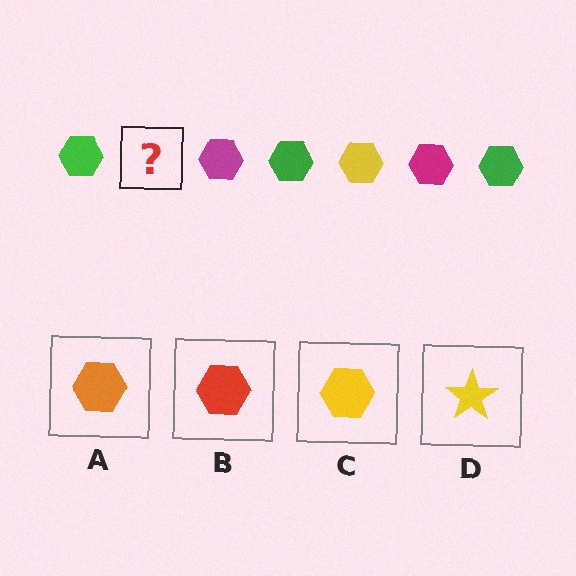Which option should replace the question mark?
Option C.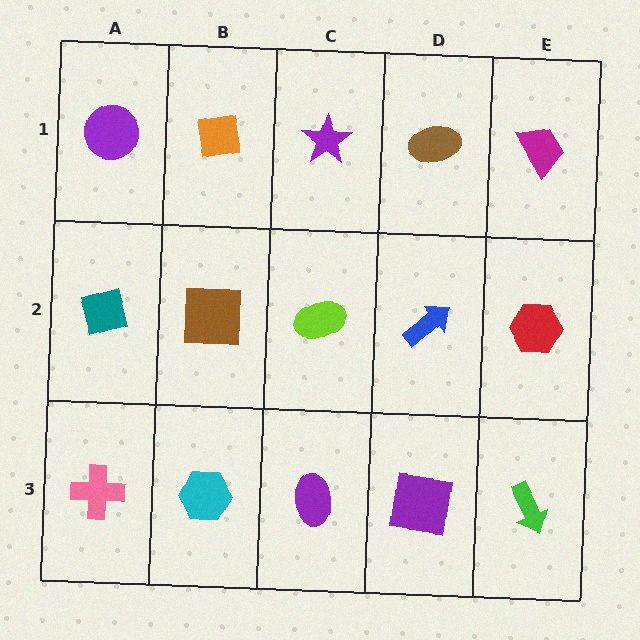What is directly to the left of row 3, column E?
A purple square.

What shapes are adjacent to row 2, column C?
A purple star (row 1, column C), a purple ellipse (row 3, column C), a brown square (row 2, column B), a blue arrow (row 2, column D).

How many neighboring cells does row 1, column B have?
3.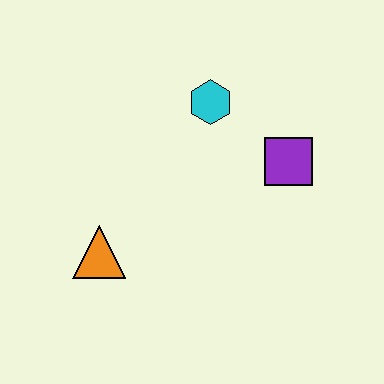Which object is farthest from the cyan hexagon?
The orange triangle is farthest from the cyan hexagon.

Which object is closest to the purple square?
The cyan hexagon is closest to the purple square.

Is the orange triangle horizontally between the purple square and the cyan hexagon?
No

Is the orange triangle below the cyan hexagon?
Yes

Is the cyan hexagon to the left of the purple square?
Yes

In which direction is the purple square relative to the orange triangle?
The purple square is to the right of the orange triangle.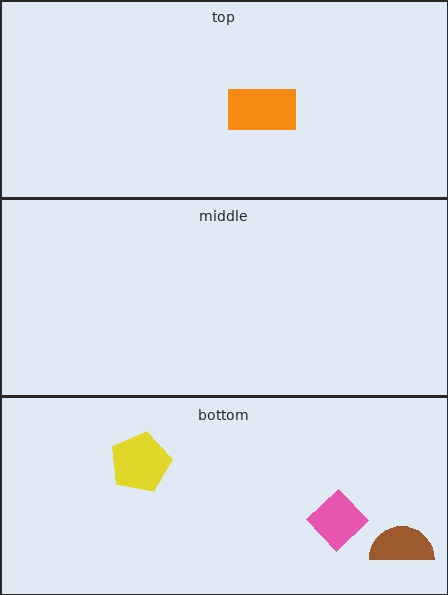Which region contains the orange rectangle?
The top region.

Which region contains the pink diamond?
The bottom region.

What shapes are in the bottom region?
The yellow pentagon, the pink diamond, the brown semicircle.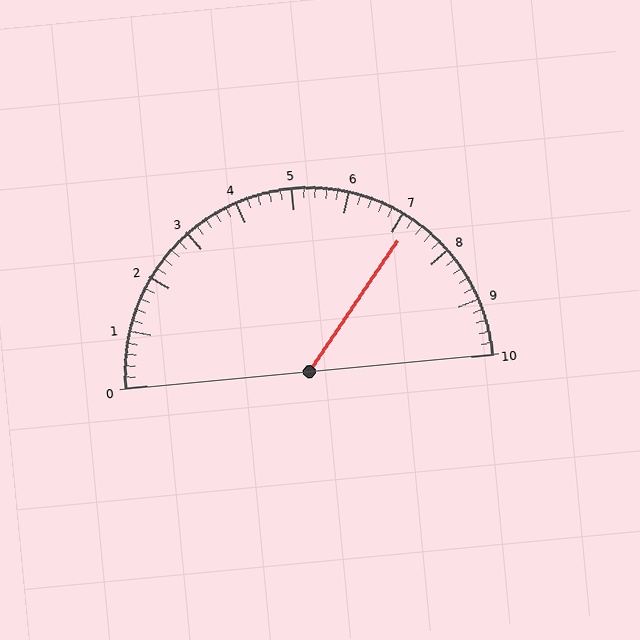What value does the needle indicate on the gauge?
The needle indicates approximately 7.2.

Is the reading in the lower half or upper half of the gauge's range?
The reading is in the upper half of the range (0 to 10).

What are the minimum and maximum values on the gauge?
The gauge ranges from 0 to 10.